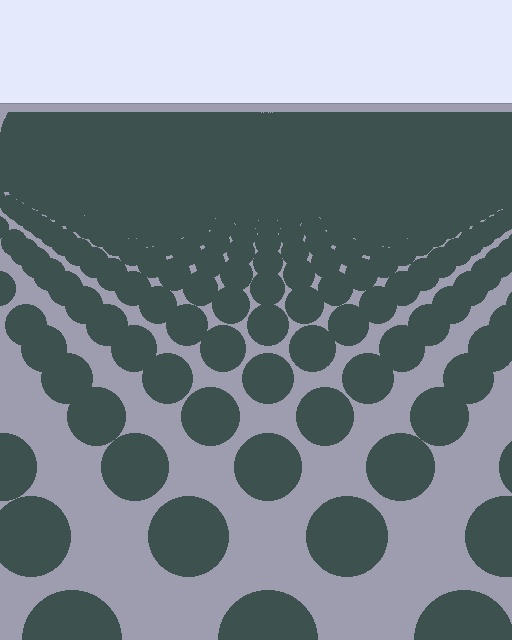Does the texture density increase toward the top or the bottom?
Density increases toward the top.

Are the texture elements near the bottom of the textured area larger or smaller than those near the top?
Larger. Near the bottom, elements are closer to the viewer and appear at a bigger on-screen size.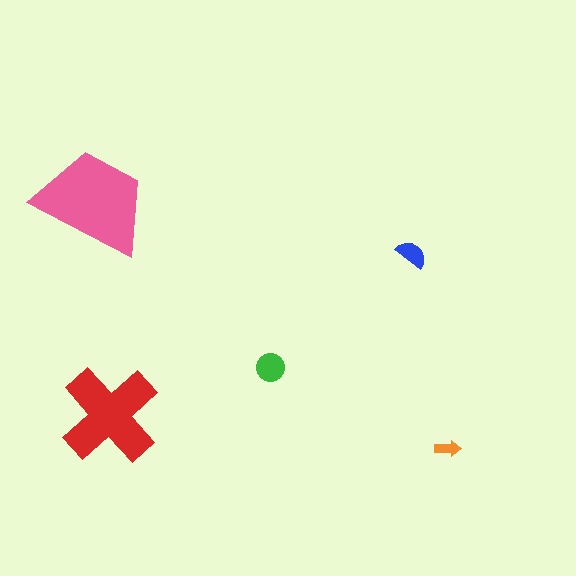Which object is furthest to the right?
The orange arrow is rightmost.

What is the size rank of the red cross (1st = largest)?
2nd.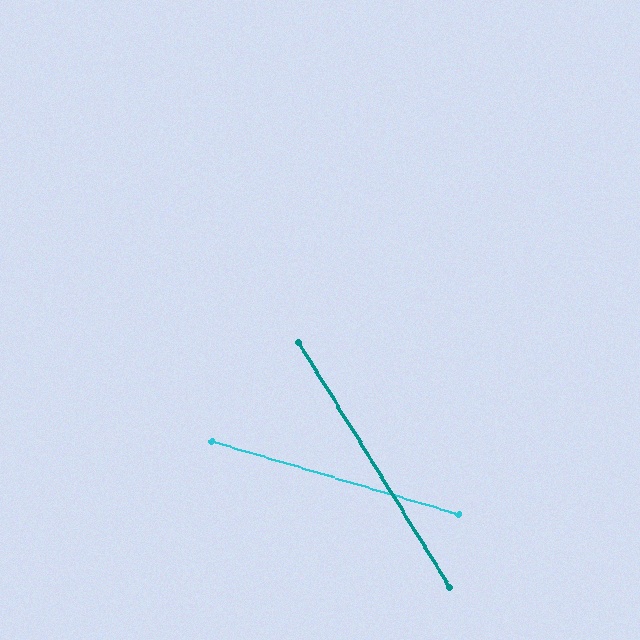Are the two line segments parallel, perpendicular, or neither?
Neither parallel nor perpendicular — they differ by about 42°.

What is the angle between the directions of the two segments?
Approximately 42 degrees.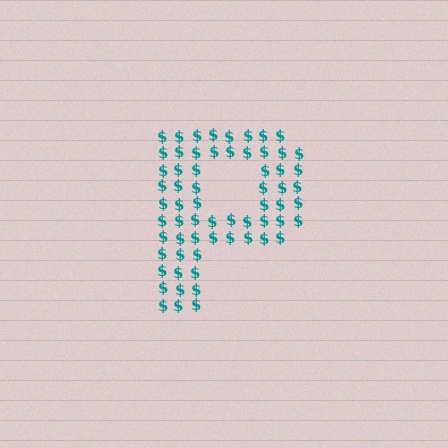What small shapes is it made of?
It is made of small dollar signs.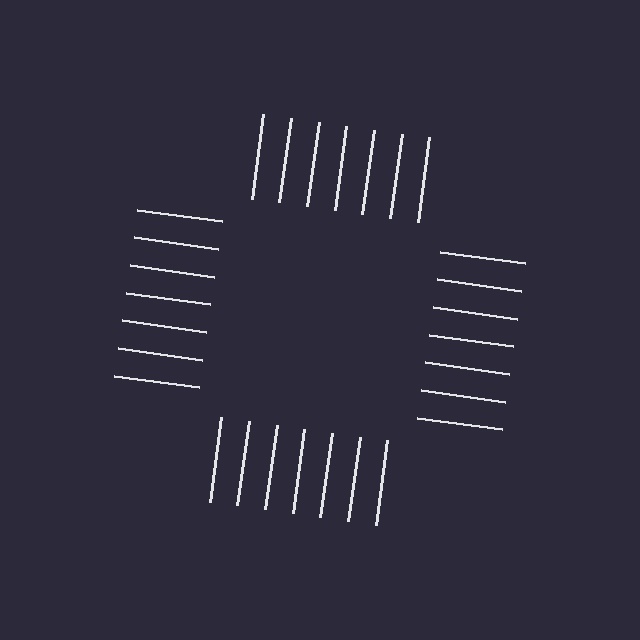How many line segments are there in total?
28 — 7 along each of the 4 edges.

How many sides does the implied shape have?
4 sides — the line-ends trace a square.